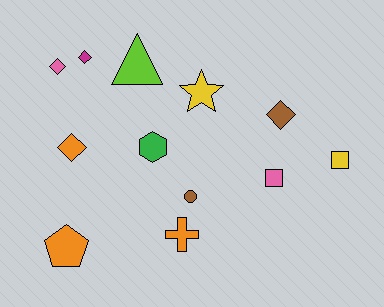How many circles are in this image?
There is 1 circle.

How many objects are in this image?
There are 12 objects.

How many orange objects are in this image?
There are 3 orange objects.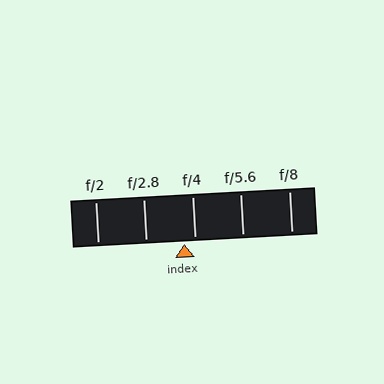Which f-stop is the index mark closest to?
The index mark is closest to f/4.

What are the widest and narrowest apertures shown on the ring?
The widest aperture shown is f/2 and the narrowest is f/8.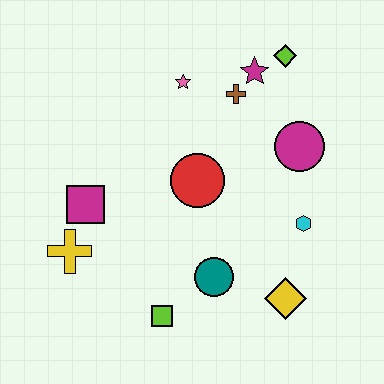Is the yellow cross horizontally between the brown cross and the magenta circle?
No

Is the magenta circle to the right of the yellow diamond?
Yes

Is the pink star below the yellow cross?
No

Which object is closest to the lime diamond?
The magenta star is closest to the lime diamond.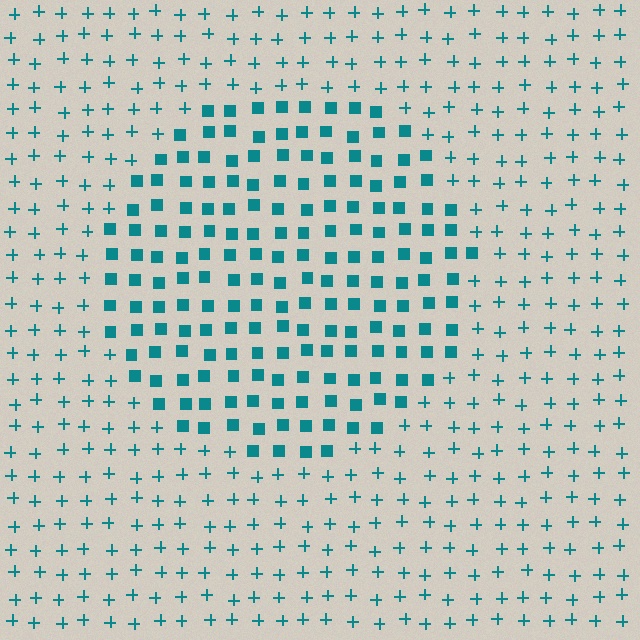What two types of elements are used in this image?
The image uses squares inside the circle region and plus signs outside it.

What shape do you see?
I see a circle.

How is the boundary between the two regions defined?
The boundary is defined by a change in element shape: squares inside vs. plus signs outside. All elements share the same color and spacing.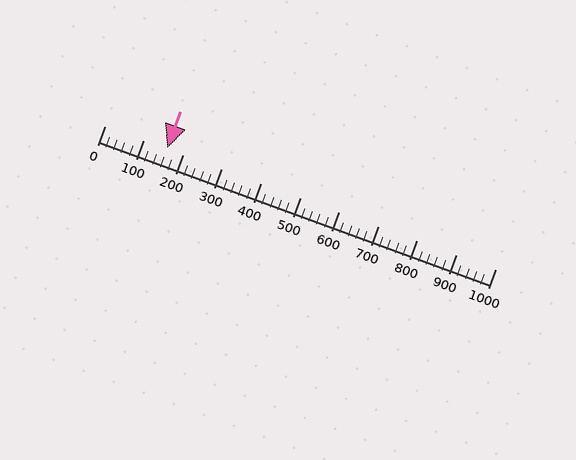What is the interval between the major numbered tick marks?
The major tick marks are spaced 100 units apart.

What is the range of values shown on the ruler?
The ruler shows values from 0 to 1000.